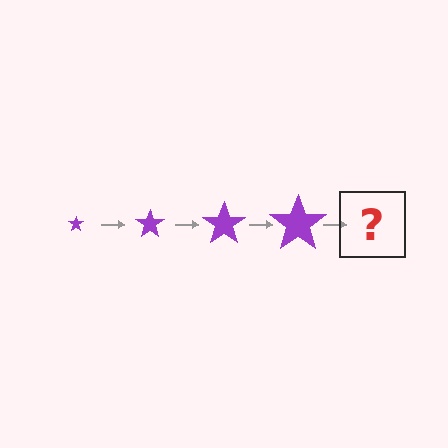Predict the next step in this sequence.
The next step is a purple star, larger than the previous one.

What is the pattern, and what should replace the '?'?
The pattern is that the star gets progressively larger each step. The '?' should be a purple star, larger than the previous one.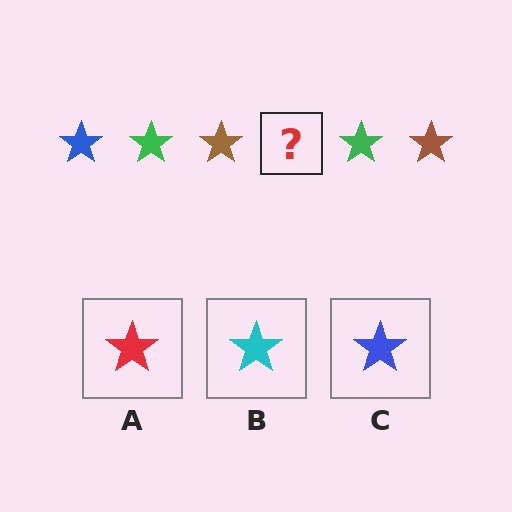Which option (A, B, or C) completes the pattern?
C.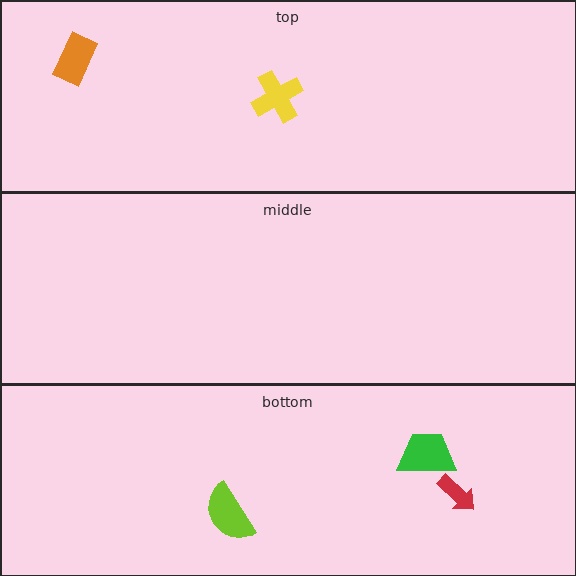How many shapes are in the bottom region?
3.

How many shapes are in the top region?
2.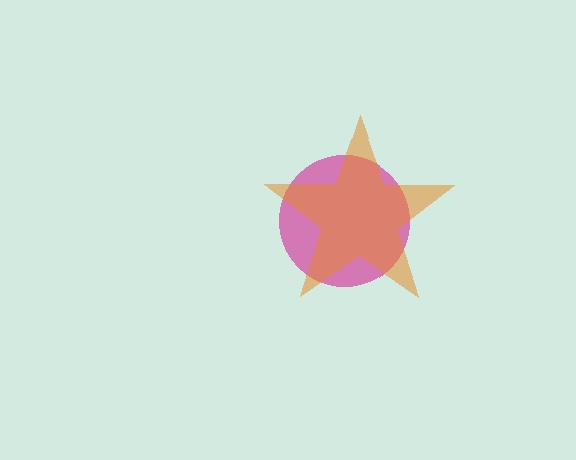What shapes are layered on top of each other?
The layered shapes are: a magenta circle, an orange star.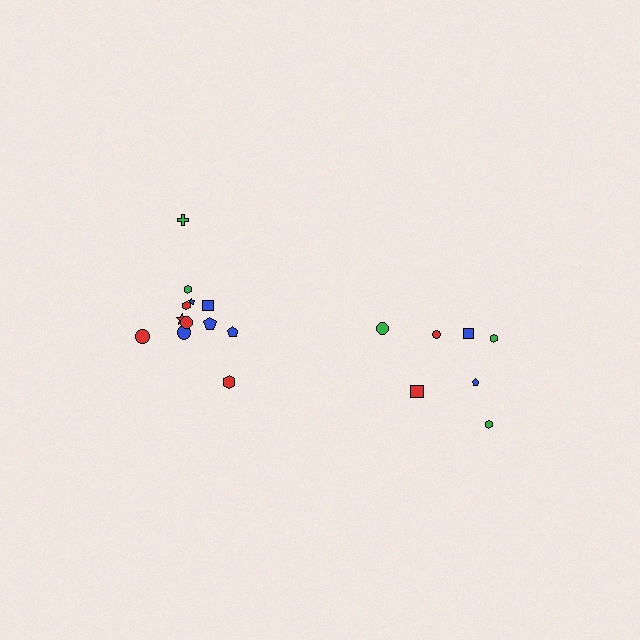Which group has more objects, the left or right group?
The left group.